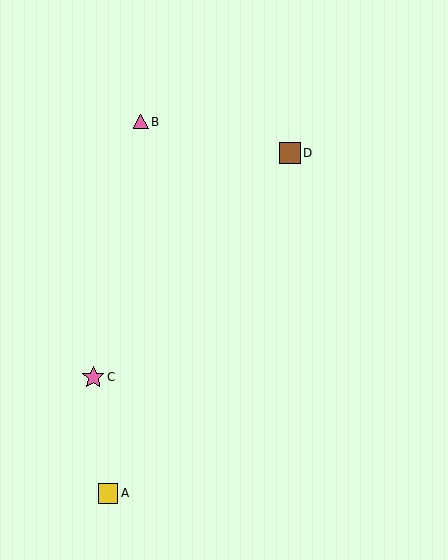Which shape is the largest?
The pink star (labeled C) is the largest.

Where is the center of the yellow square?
The center of the yellow square is at (108, 493).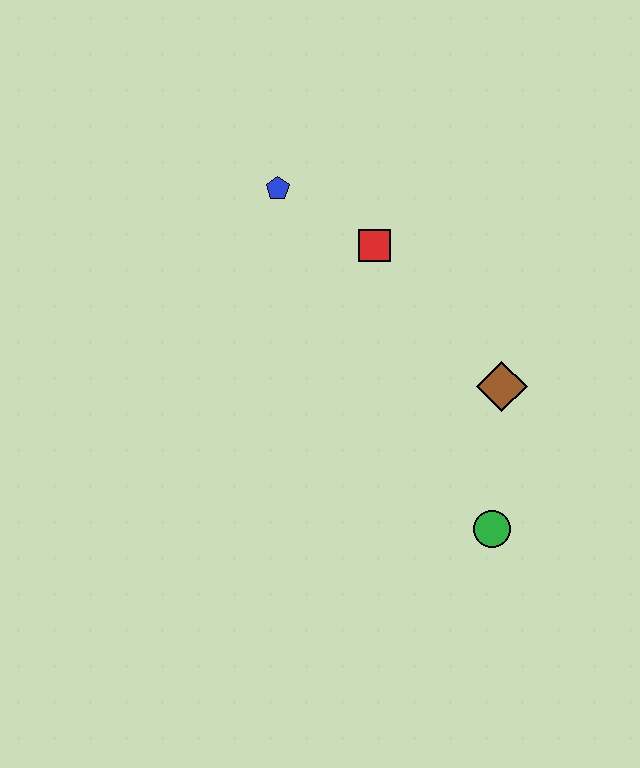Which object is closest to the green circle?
The brown diamond is closest to the green circle.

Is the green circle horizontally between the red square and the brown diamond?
Yes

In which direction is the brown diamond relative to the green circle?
The brown diamond is above the green circle.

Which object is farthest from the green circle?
The blue pentagon is farthest from the green circle.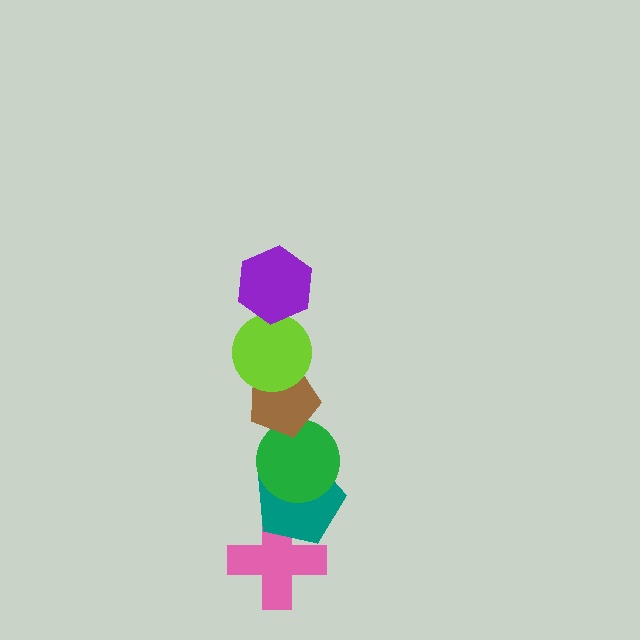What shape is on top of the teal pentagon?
The green circle is on top of the teal pentagon.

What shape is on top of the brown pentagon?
The lime circle is on top of the brown pentagon.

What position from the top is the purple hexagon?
The purple hexagon is 1st from the top.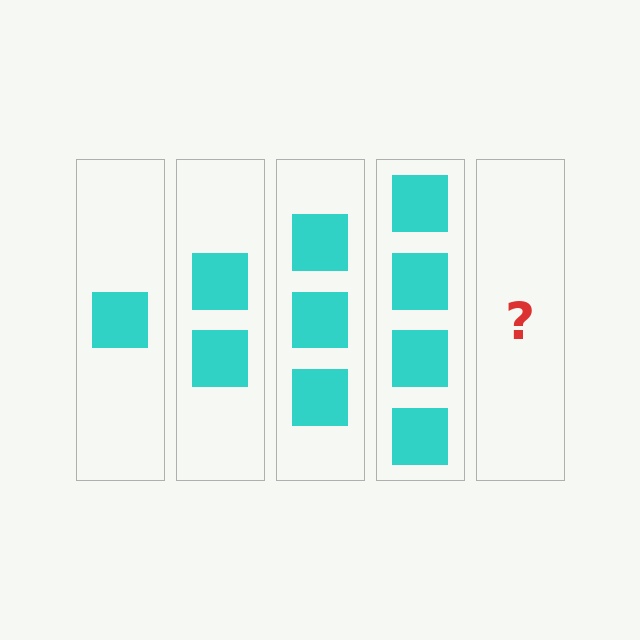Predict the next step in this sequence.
The next step is 5 squares.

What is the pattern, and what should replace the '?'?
The pattern is that each step adds one more square. The '?' should be 5 squares.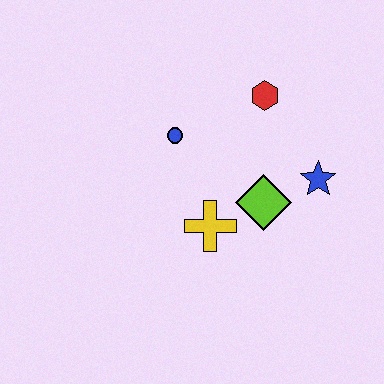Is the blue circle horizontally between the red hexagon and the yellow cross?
No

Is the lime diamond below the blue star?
Yes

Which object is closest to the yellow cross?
The lime diamond is closest to the yellow cross.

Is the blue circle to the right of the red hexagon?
No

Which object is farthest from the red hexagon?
The yellow cross is farthest from the red hexagon.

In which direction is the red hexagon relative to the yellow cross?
The red hexagon is above the yellow cross.